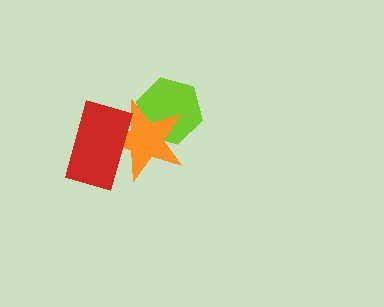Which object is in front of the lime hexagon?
The orange star is in front of the lime hexagon.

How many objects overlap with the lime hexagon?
1 object overlaps with the lime hexagon.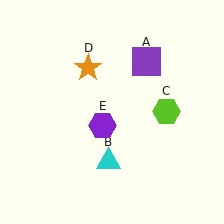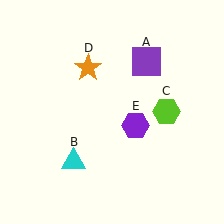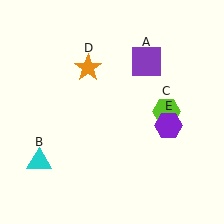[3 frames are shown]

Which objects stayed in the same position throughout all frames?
Purple square (object A) and lime hexagon (object C) and orange star (object D) remained stationary.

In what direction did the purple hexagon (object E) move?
The purple hexagon (object E) moved right.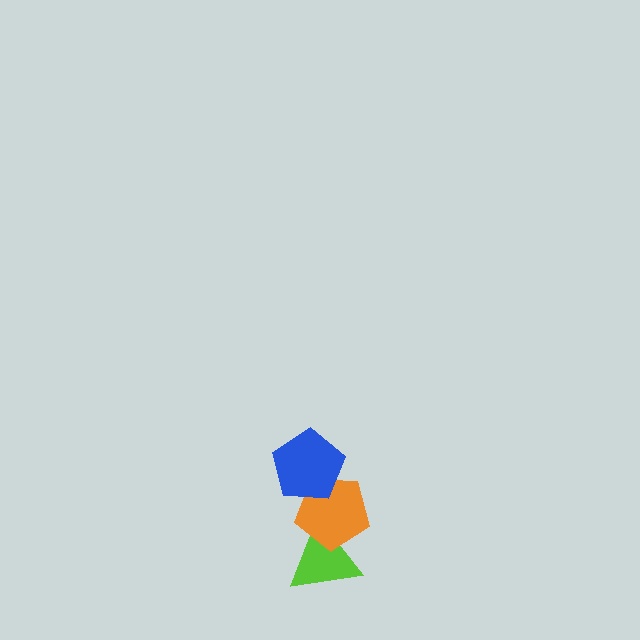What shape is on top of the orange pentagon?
The blue pentagon is on top of the orange pentagon.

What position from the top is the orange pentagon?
The orange pentagon is 2nd from the top.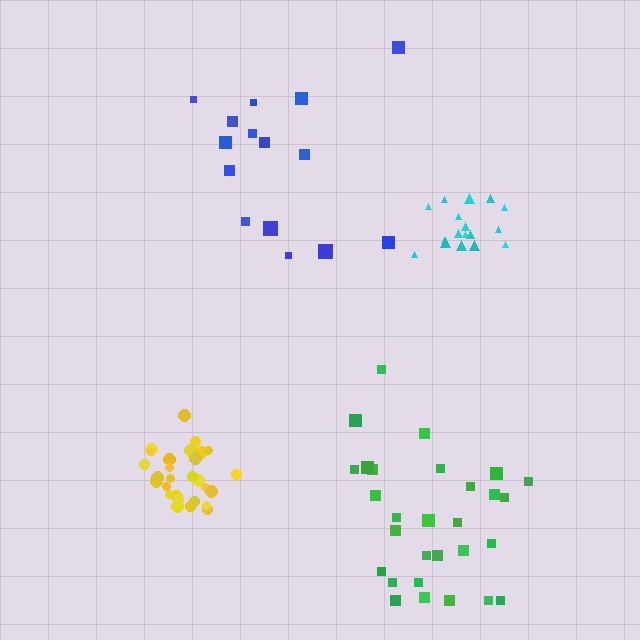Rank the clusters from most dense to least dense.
yellow, cyan, green, blue.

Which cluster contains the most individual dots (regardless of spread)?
Green (29).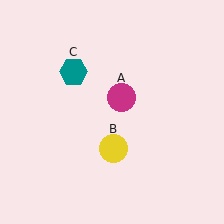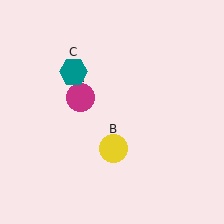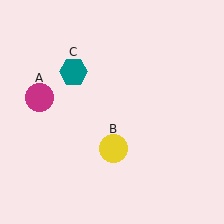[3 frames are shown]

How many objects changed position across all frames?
1 object changed position: magenta circle (object A).